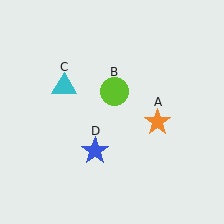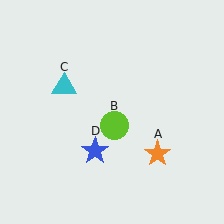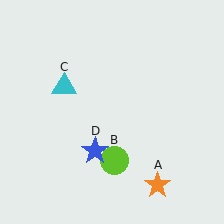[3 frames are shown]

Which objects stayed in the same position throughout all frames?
Cyan triangle (object C) and blue star (object D) remained stationary.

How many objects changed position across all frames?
2 objects changed position: orange star (object A), lime circle (object B).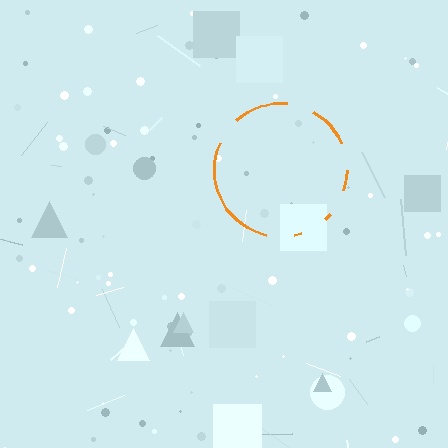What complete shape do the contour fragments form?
The contour fragments form a circle.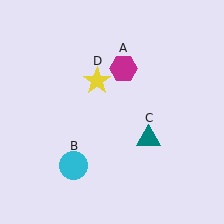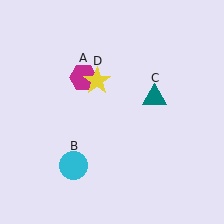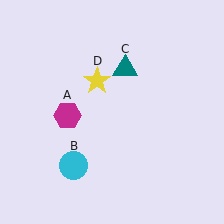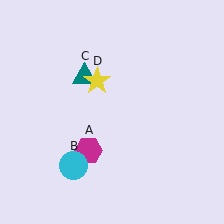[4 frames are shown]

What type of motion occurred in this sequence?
The magenta hexagon (object A), teal triangle (object C) rotated counterclockwise around the center of the scene.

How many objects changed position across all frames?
2 objects changed position: magenta hexagon (object A), teal triangle (object C).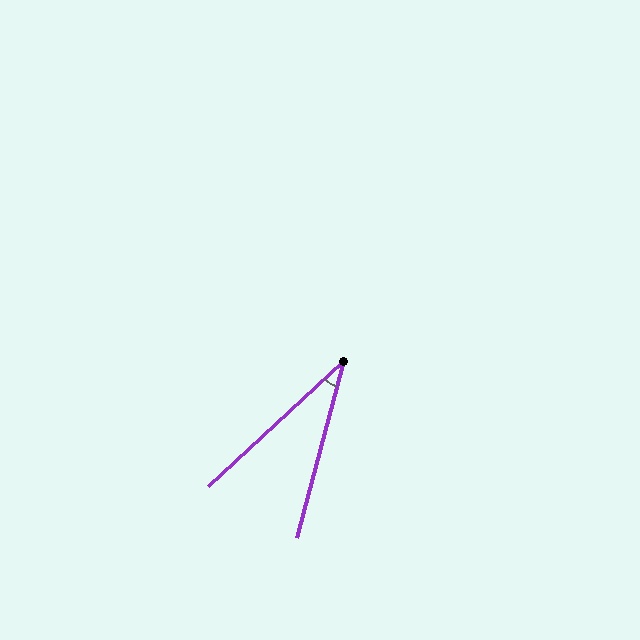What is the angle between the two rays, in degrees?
Approximately 33 degrees.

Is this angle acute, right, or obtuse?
It is acute.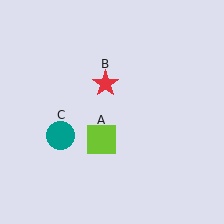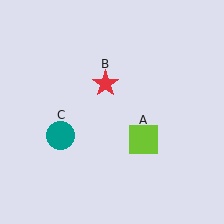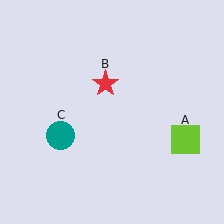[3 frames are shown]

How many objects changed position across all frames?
1 object changed position: lime square (object A).